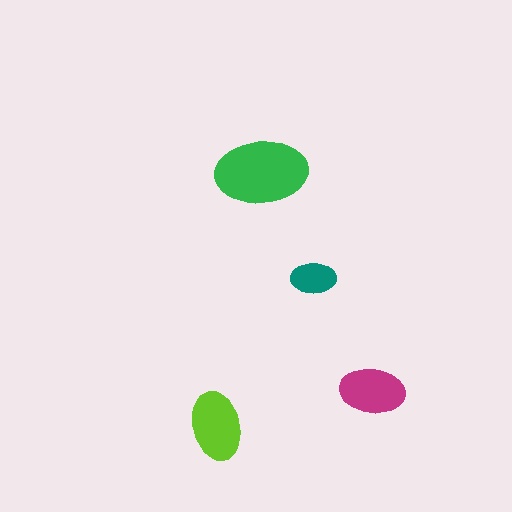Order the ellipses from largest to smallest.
the green one, the lime one, the magenta one, the teal one.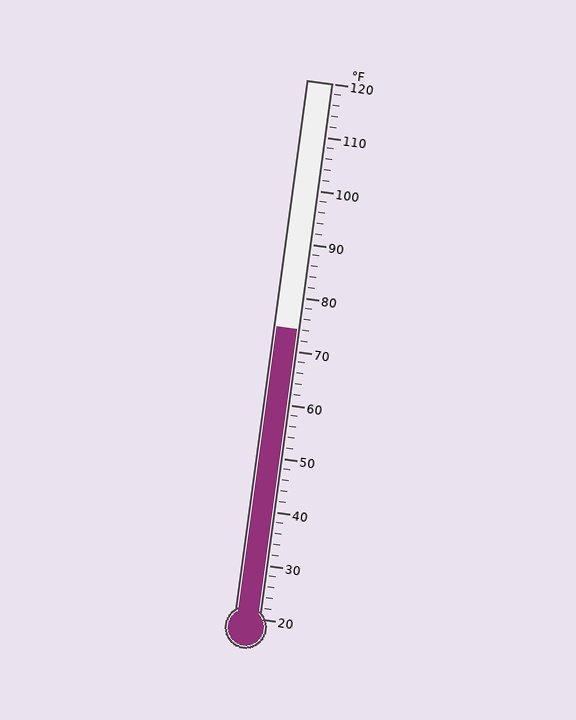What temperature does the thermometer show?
The thermometer shows approximately 74°F.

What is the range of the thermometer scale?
The thermometer scale ranges from 20°F to 120°F.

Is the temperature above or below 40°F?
The temperature is above 40°F.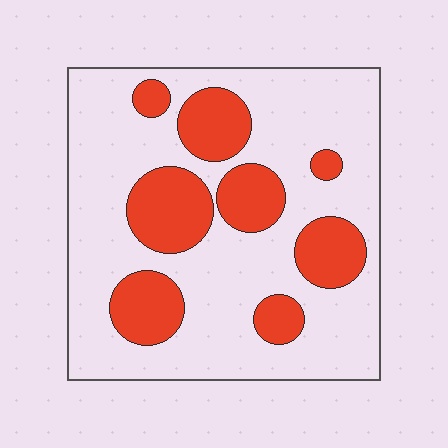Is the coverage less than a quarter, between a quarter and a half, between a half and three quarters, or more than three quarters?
Between a quarter and a half.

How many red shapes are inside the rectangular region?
8.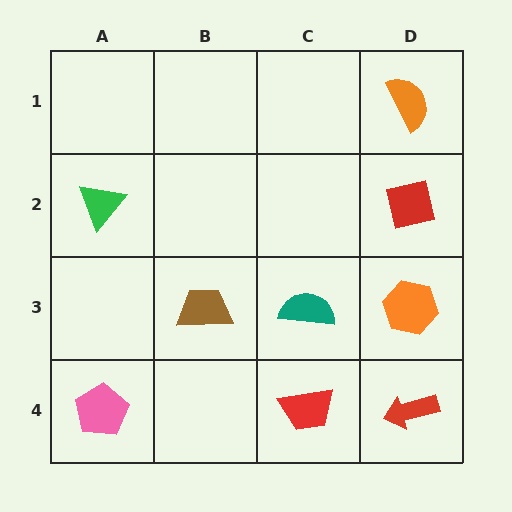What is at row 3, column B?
A brown trapezoid.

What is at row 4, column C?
A red trapezoid.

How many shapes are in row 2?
2 shapes.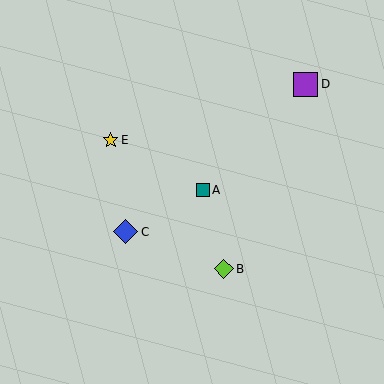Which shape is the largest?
The blue diamond (labeled C) is the largest.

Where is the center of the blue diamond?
The center of the blue diamond is at (126, 232).